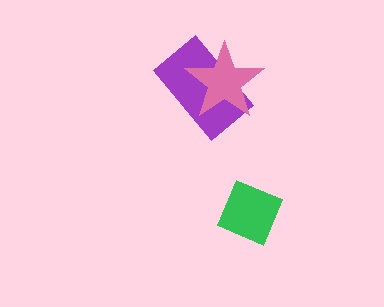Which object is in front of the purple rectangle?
The pink star is in front of the purple rectangle.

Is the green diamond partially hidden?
No, no other shape covers it.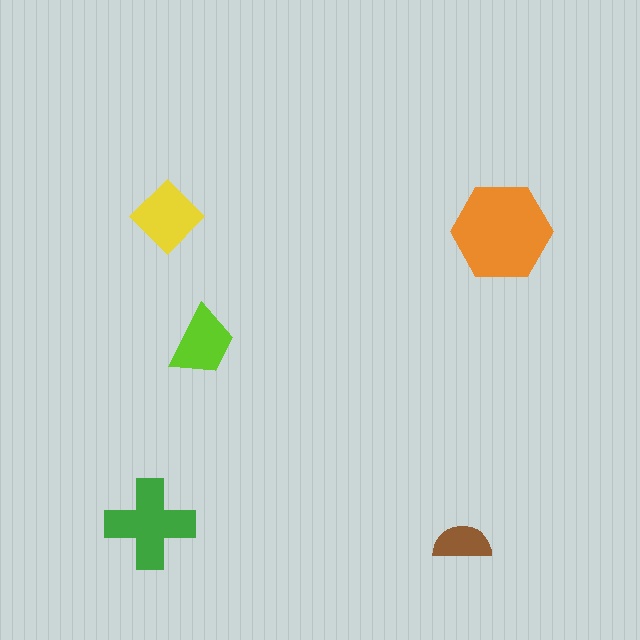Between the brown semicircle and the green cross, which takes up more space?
The green cross.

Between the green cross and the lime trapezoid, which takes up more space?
The green cross.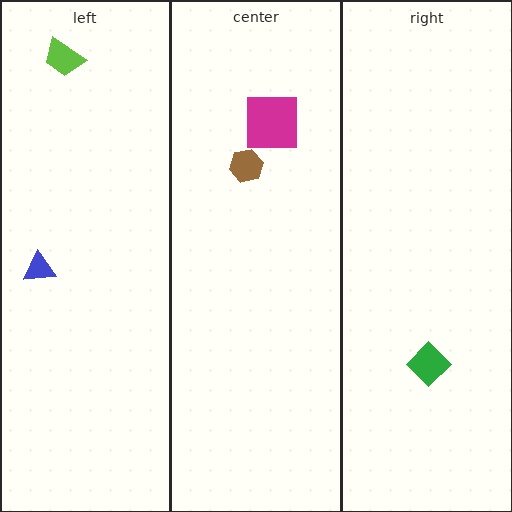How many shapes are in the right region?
1.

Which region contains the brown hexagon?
The center region.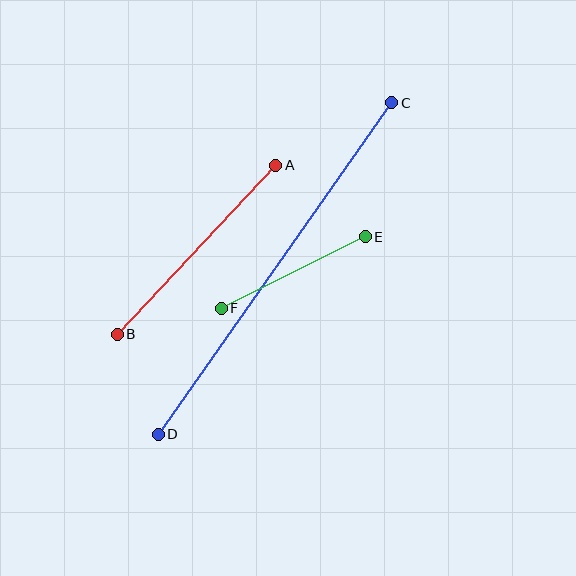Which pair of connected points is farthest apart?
Points C and D are farthest apart.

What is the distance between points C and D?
The distance is approximately 406 pixels.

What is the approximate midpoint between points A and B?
The midpoint is at approximately (197, 250) pixels.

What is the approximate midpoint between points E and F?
The midpoint is at approximately (293, 272) pixels.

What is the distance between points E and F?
The distance is approximately 161 pixels.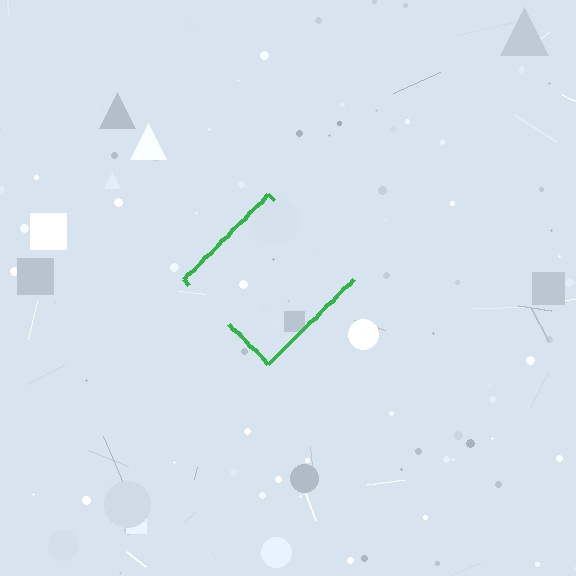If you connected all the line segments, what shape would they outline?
They would outline a diamond.